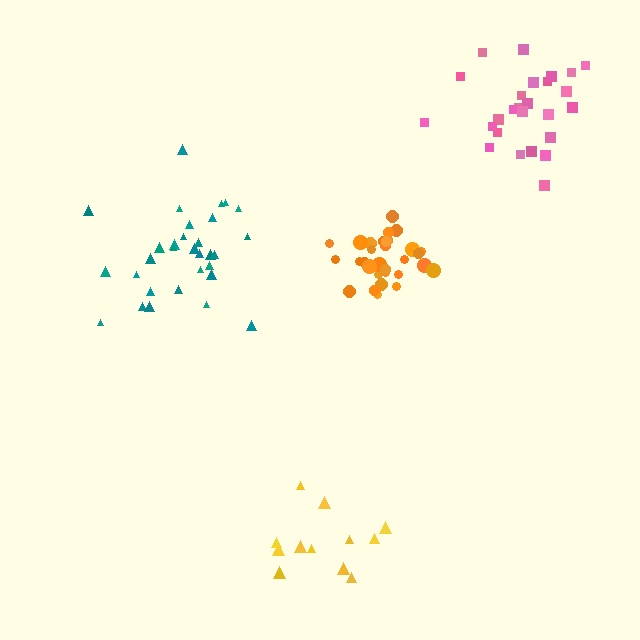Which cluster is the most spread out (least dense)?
Yellow.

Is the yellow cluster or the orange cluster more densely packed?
Orange.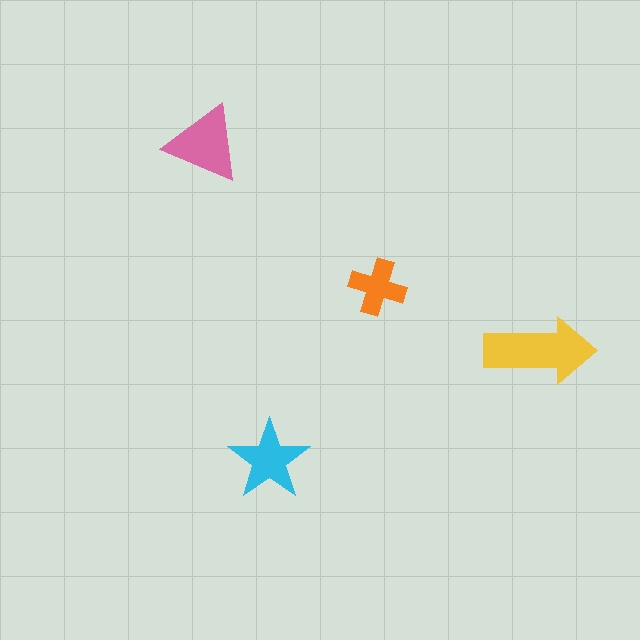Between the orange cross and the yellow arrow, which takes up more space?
The yellow arrow.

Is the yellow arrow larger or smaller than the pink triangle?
Larger.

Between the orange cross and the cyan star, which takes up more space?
The cyan star.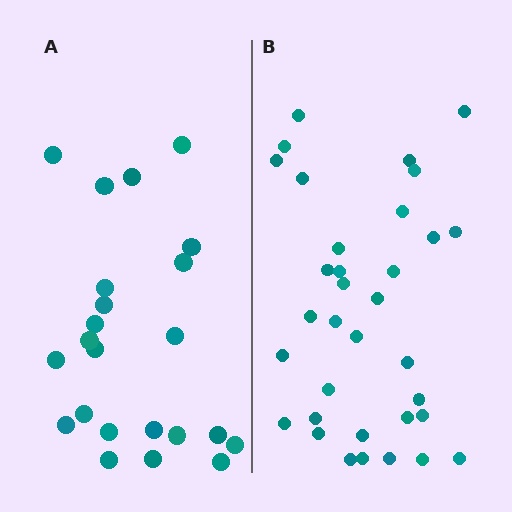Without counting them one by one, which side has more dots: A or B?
Region B (the right region) has more dots.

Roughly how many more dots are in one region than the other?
Region B has roughly 12 or so more dots than region A.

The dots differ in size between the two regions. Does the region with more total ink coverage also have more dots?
No. Region A has more total ink coverage because its dots are larger, but region B actually contains more individual dots. Total area can be misleading — the number of items is what matters here.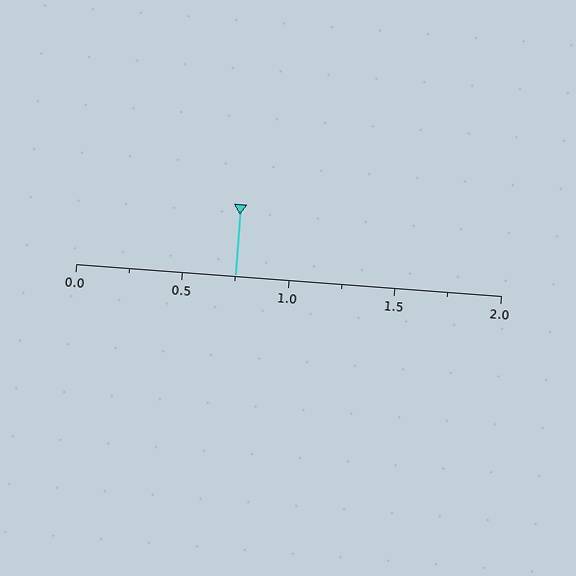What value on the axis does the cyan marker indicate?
The marker indicates approximately 0.75.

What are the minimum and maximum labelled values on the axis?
The axis runs from 0.0 to 2.0.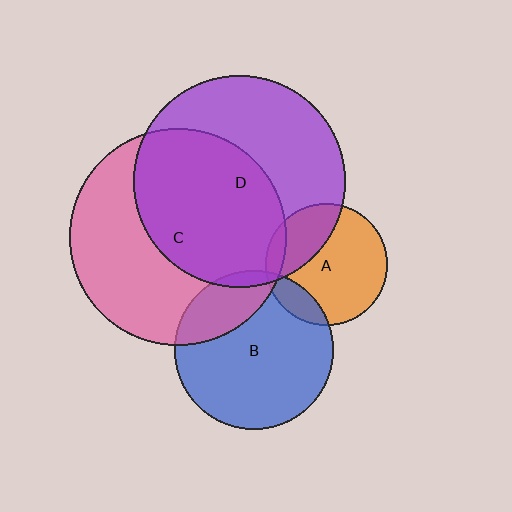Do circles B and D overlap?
Yes.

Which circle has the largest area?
Circle C (pink).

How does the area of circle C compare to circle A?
Approximately 3.2 times.